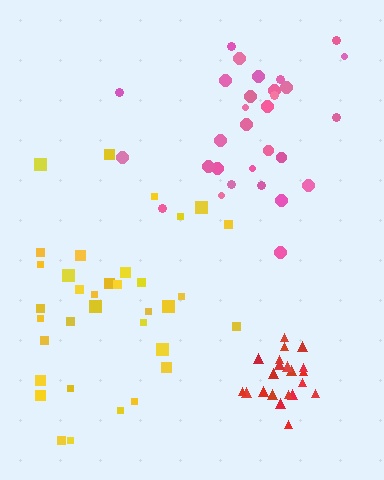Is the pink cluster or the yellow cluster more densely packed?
Pink.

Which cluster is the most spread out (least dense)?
Yellow.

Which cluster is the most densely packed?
Red.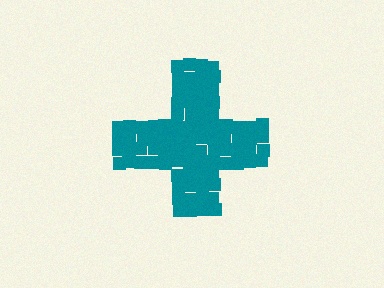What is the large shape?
The large shape is a cross.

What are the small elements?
The small elements are squares.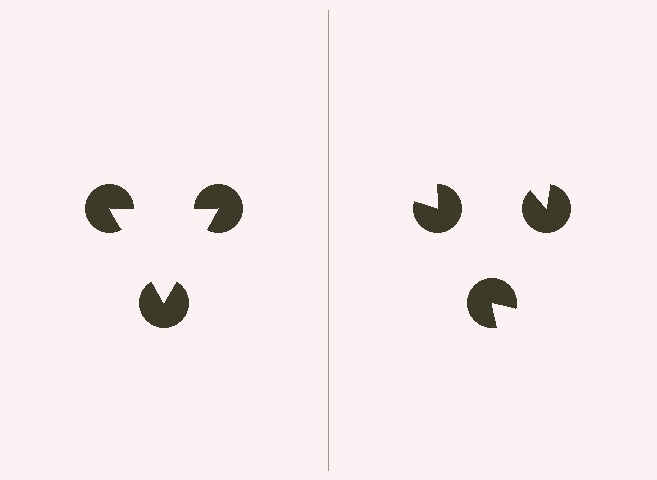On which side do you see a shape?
An illusory triangle appears on the left side. On the right side the wedge cuts are rotated, so no coherent shape forms.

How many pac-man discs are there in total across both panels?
6 — 3 on each side.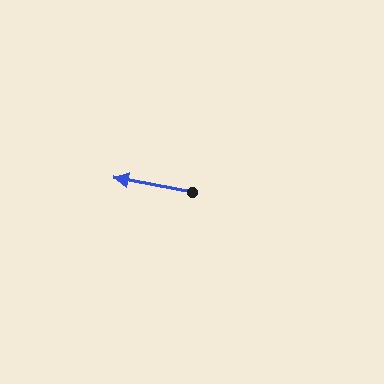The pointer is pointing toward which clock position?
Roughly 9 o'clock.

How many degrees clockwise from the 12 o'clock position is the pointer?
Approximately 281 degrees.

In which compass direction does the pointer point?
West.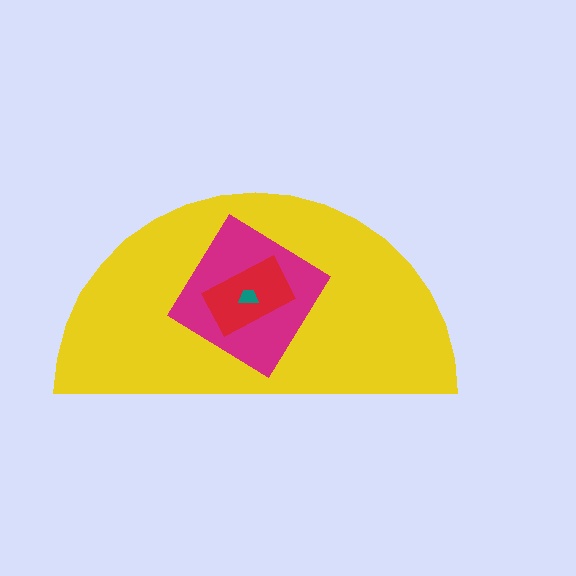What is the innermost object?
The teal trapezoid.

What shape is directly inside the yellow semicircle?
The magenta diamond.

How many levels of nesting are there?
4.